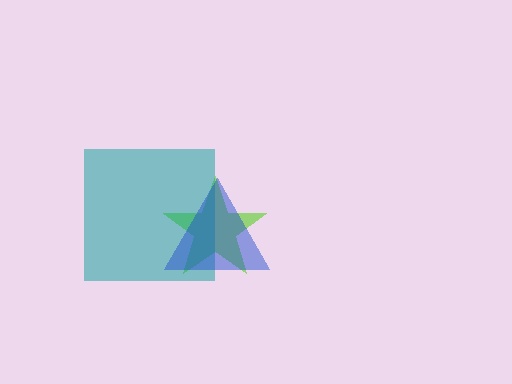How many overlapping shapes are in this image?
There are 3 overlapping shapes in the image.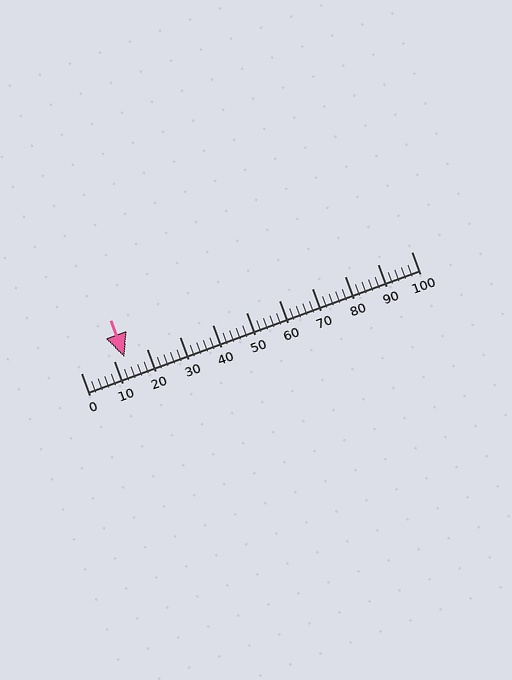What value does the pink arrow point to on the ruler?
The pink arrow points to approximately 13.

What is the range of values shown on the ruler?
The ruler shows values from 0 to 100.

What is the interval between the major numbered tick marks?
The major tick marks are spaced 10 units apart.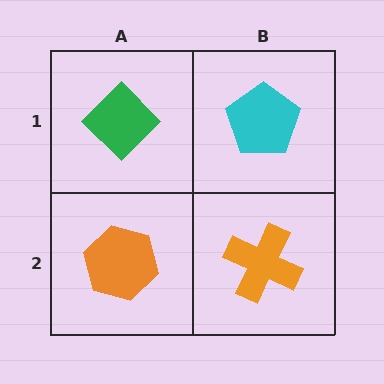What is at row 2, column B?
An orange cross.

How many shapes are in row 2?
2 shapes.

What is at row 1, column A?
A green diamond.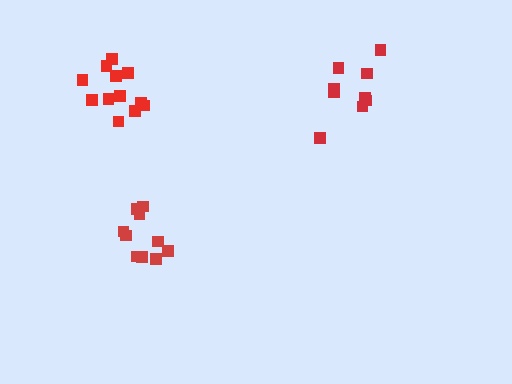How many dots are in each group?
Group 1: 12 dots, Group 2: 10 dots, Group 3: 9 dots (31 total).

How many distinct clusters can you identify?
There are 3 distinct clusters.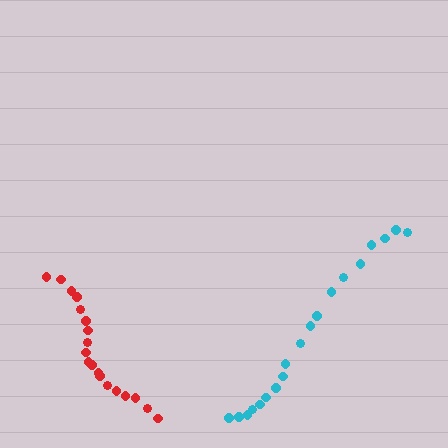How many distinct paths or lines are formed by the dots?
There are 2 distinct paths.